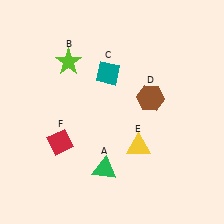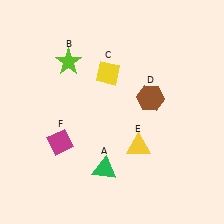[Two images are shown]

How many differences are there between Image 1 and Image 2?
There are 2 differences between the two images.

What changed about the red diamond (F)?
In Image 1, F is red. In Image 2, it changed to magenta.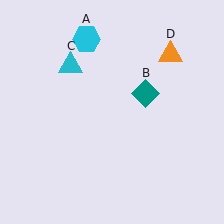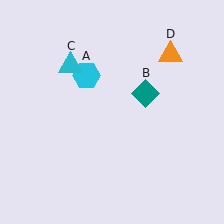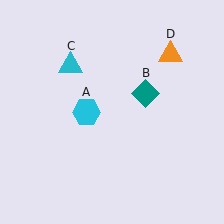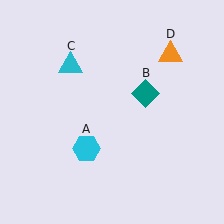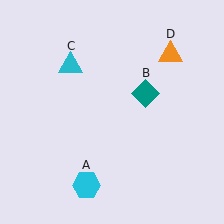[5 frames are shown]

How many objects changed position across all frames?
1 object changed position: cyan hexagon (object A).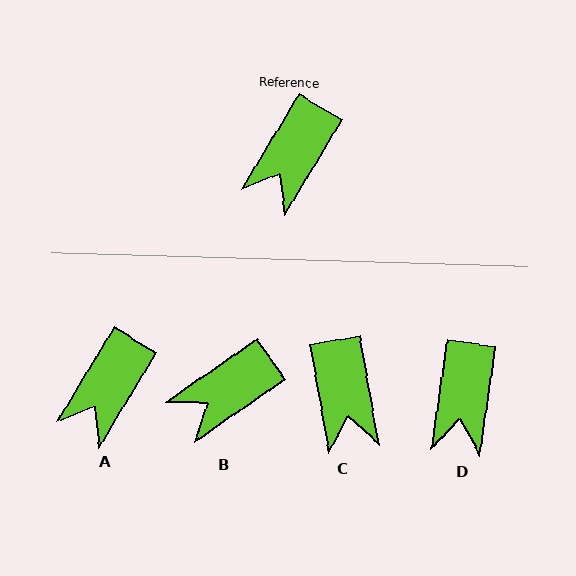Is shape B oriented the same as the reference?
No, it is off by about 24 degrees.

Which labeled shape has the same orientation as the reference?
A.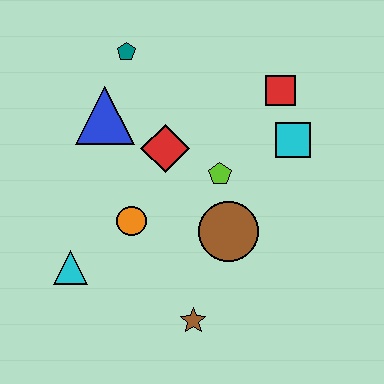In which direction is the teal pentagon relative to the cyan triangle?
The teal pentagon is above the cyan triangle.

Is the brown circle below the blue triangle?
Yes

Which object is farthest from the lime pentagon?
The cyan triangle is farthest from the lime pentagon.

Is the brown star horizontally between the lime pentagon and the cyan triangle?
Yes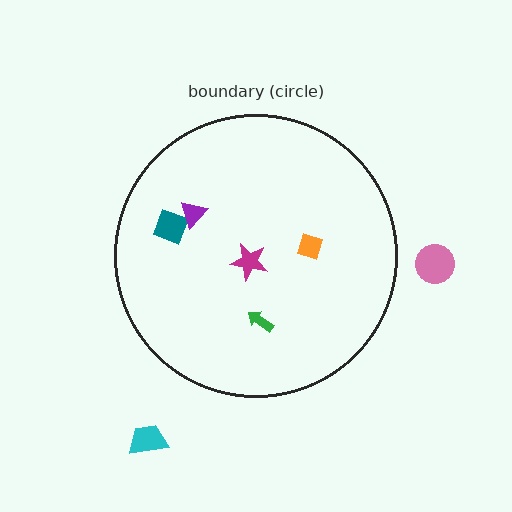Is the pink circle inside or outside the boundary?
Outside.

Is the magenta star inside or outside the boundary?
Inside.